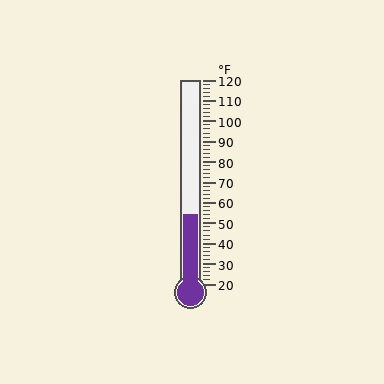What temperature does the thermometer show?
The thermometer shows approximately 54°F.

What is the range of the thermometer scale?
The thermometer scale ranges from 20°F to 120°F.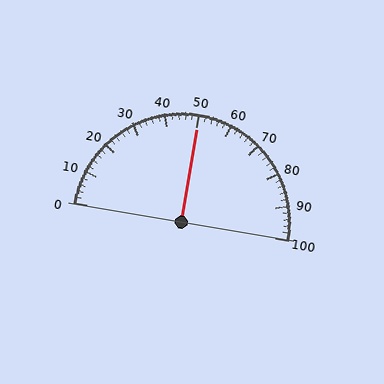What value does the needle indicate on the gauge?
The needle indicates approximately 50.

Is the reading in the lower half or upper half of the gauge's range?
The reading is in the upper half of the range (0 to 100).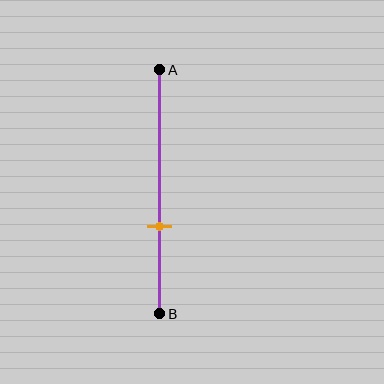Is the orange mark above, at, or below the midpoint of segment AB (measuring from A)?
The orange mark is below the midpoint of segment AB.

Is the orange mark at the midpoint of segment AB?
No, the mark is at about 65% from A, not at the 50% midpoint.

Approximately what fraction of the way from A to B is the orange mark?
The orange mark is approximately 65% of the way from A to B.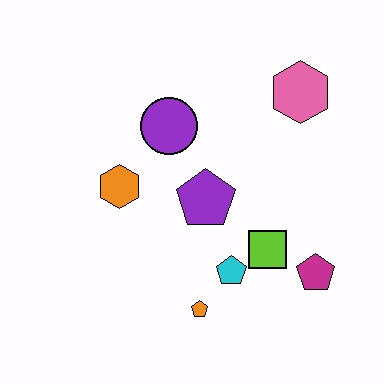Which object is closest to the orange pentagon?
The cyan pentagon is closest to the orange pentagon.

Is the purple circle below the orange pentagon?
No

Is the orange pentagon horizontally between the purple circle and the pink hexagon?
Yes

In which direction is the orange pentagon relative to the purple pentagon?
The orange pentagon is below the purple pentagon.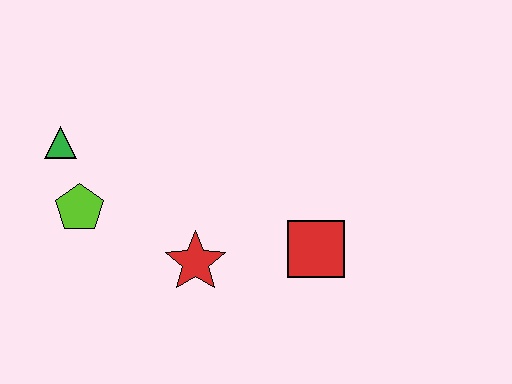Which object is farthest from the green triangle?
The red square is farthest from the green triangle.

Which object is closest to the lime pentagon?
The green triangle is closest to the lime pentagon.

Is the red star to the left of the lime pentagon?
No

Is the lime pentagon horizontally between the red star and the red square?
No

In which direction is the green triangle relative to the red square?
The green triangle is to the left of the red square.